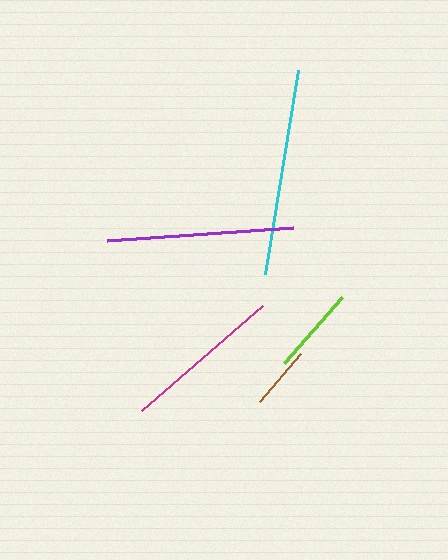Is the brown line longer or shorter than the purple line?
The purple line is longer than the brown line.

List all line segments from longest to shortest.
From longest to shortest: cyan, purple, magenta, lime, brown.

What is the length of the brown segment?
The brown segment is approximately 63 pixels long.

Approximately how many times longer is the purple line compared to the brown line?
The purple line is approximately 3.0 times the length of the brown line.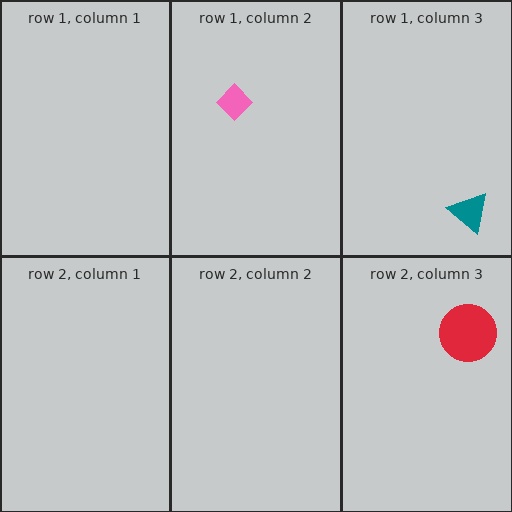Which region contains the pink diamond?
The row 1, column 2 region.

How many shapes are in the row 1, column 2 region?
1.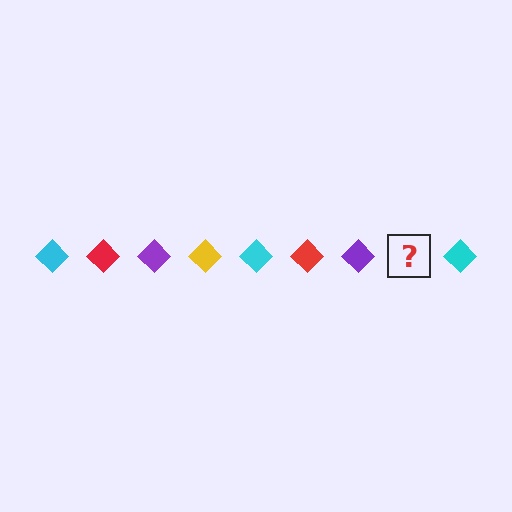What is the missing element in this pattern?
The missing element is a yellow diamond.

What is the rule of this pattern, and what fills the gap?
The rule is that the pattern cycles through cyan, red, purple, yellow diamonds. The gap should be filled with a yellow diamond.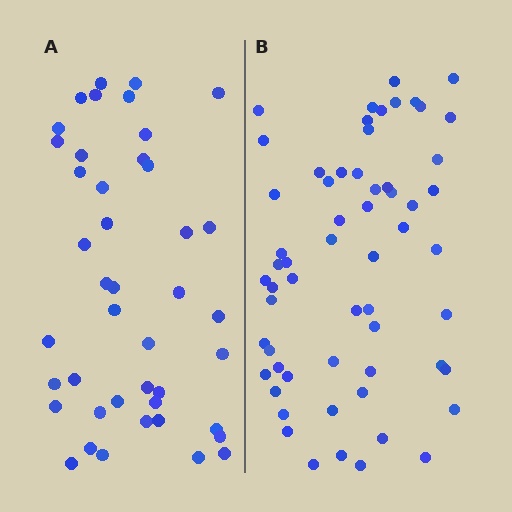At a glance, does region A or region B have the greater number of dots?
Region B (the right region) has more dots.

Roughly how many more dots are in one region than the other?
Region B has approximately 15 more dots than region A.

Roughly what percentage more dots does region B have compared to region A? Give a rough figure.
About 40% more.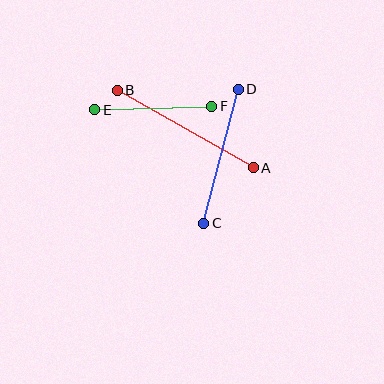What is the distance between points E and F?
The distance is approximately 117 pixels.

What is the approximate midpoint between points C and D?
The midpoint is at approximately (221, 156) pixels.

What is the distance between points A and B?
The distance is approximately 157 pixels.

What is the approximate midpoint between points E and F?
The midpoint is at approximately (153, 108) pixels.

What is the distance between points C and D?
The distance is approximately 139 pixels.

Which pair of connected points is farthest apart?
Points A and B are farthest apart.